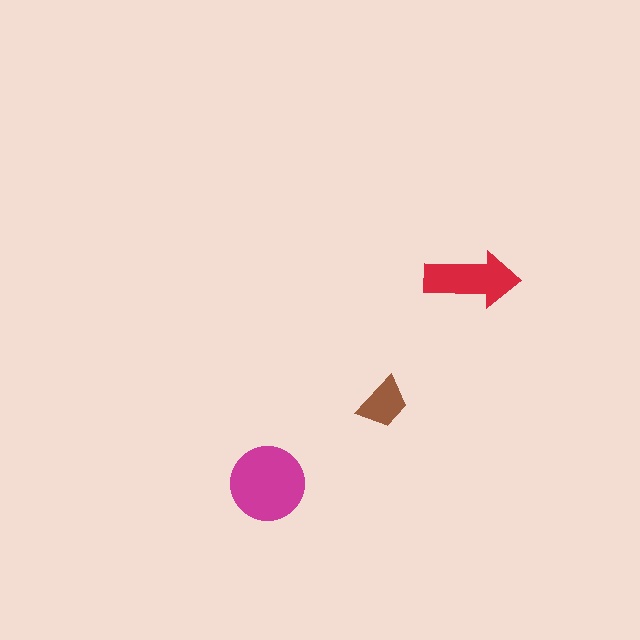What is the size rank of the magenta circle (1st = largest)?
1st.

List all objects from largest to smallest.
The magenta circle, the red arrow, the brown trapezoid.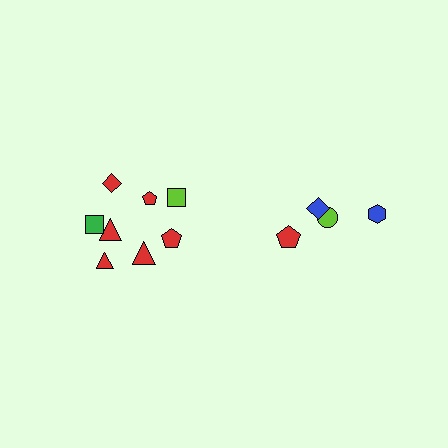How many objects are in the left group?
There are 8 objects.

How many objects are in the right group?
There are 4 objects.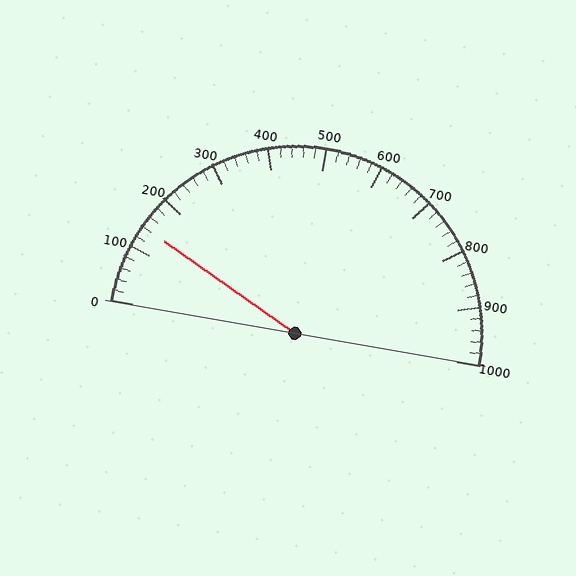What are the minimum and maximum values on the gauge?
The gauge ranges from 0 to 1000.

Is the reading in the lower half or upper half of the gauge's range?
The reading is in the lower half of the range (0 to 1000).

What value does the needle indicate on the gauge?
The needle indicates approximately 140.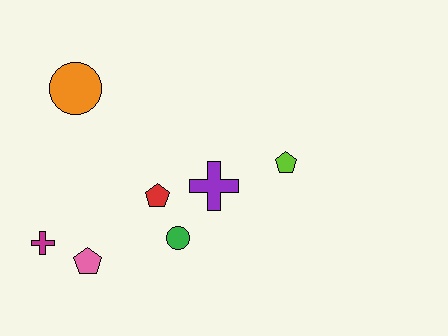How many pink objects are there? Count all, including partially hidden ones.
There is 1 pink object.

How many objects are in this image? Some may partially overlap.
There are 7 objects.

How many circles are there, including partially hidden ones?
There are 2 circles.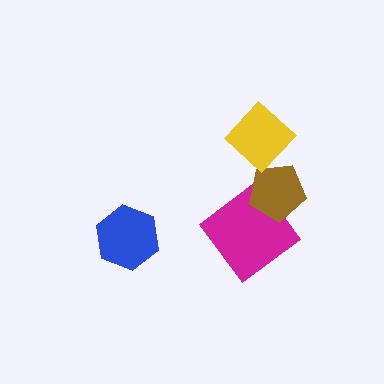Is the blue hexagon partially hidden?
No, no other shape covers it.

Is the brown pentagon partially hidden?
Yes, it is partially covered by another shape.